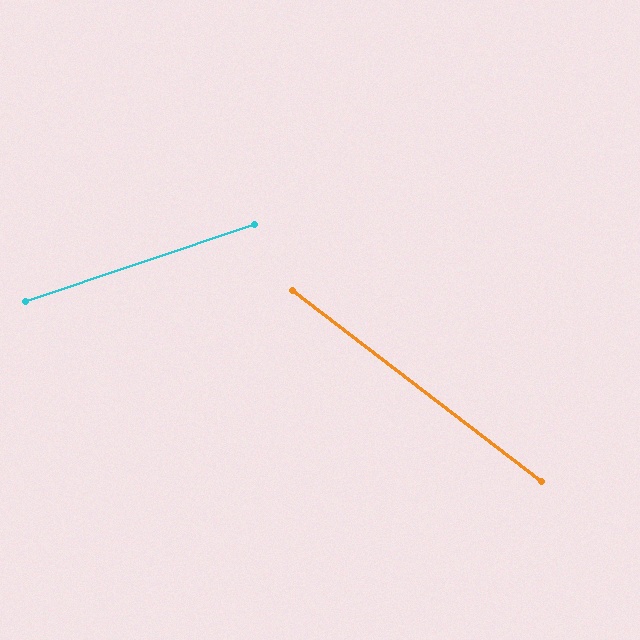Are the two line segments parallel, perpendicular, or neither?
Neither parallel nor perpendicular — they differ by about 56°.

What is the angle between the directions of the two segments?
Approximately 56 degrees.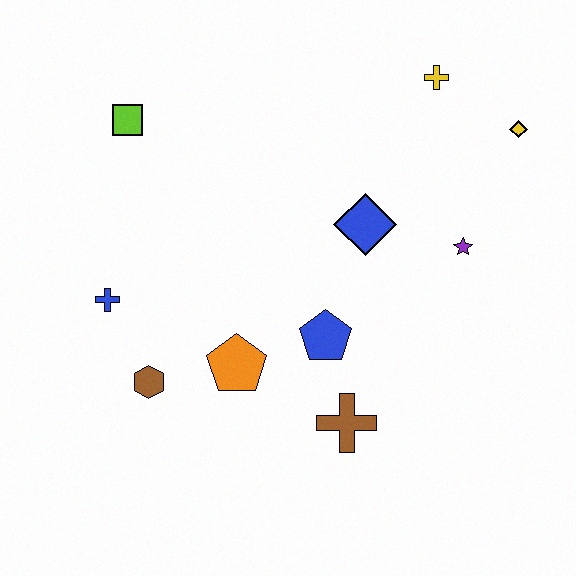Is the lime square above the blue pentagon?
Yes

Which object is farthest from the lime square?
The yellow diamond is farthest from the lime square.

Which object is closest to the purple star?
The blue diamond is closest to the purple star.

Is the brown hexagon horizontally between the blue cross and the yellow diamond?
Yes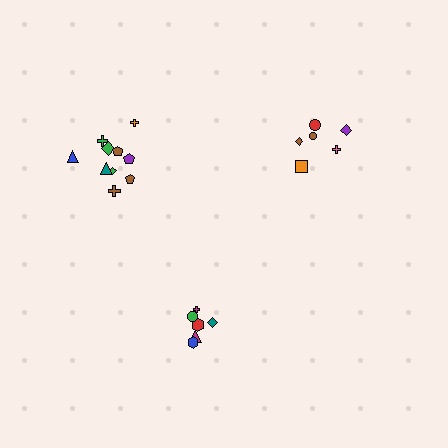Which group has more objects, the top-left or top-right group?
The top-left group.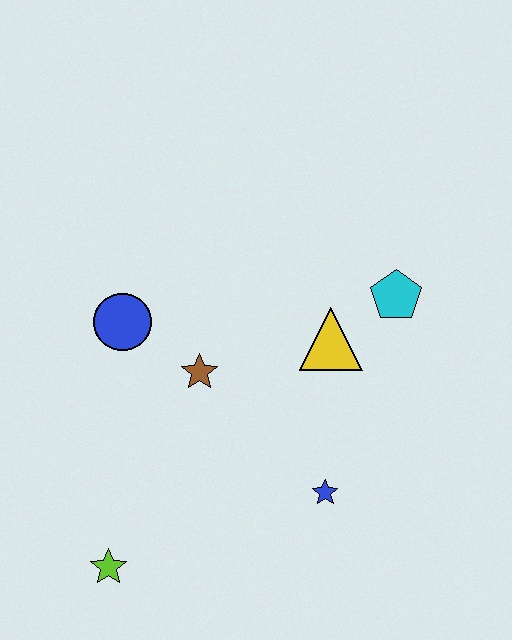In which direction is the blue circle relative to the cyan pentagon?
The blue circle is to the left of the cyan pentagon.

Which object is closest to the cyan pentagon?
The yellow triangle is closest to the cyan pentagon.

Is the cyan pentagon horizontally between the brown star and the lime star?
No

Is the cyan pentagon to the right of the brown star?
Yes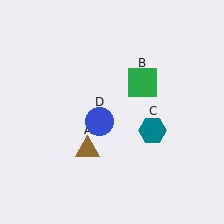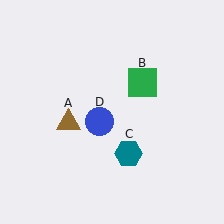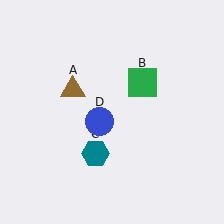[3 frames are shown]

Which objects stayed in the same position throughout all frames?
Green square (object B) and blue circle (object D) remained stationary.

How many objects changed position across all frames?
2 objects changed position: brown triangle (object A), teal hexagon (object C).